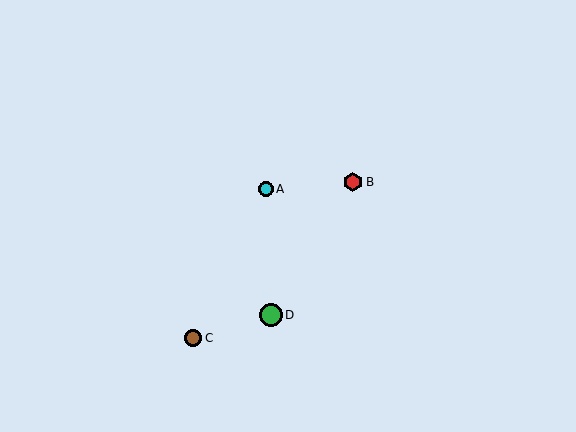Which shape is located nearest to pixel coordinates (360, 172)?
The red hexagon (labeled B) at (353, 182) is nearest to that location.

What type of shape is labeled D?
Shape D is a green circle.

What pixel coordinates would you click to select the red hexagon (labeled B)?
Click at (353, 182) to select the red hexagon B.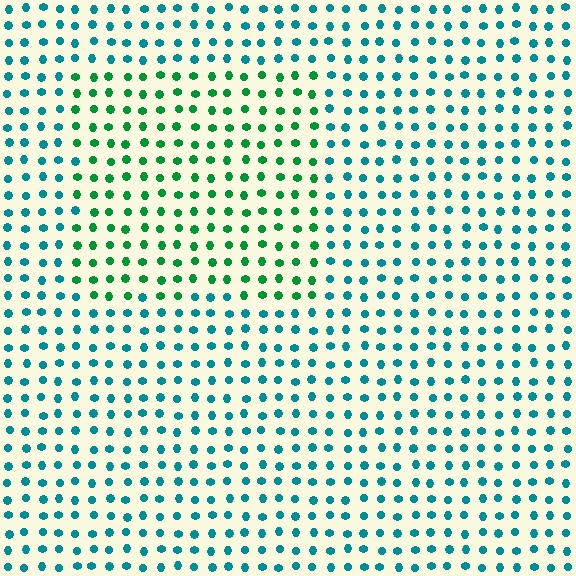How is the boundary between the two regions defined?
The boundary is defined purely by a slight shift in hue (about 41 degrees). Spacing, size, and orientation are identical on both sides.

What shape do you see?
I see a rectangle.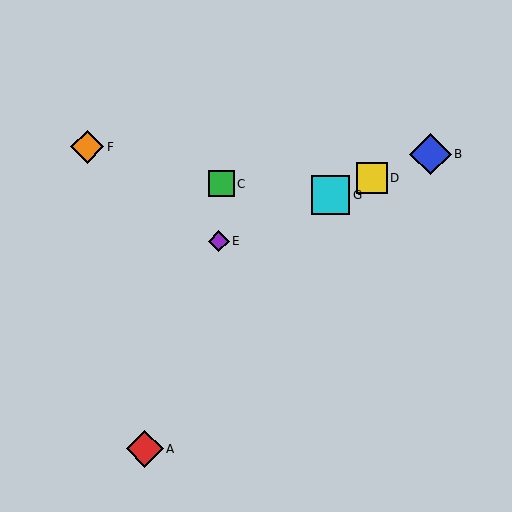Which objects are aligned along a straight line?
Objects B, D, E, G are aligned along a straight line.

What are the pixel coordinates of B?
Object B is at (431, 154).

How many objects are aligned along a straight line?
4 objects (B, D, E, G) are aligned along a straight line.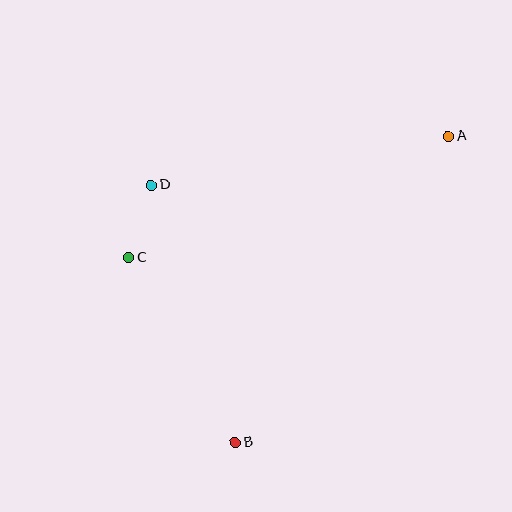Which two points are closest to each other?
Points C and D are closest to each other.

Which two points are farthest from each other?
Points A and B are farthest from each other.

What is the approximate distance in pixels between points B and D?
The distance between B and D is approximately 271 pixels.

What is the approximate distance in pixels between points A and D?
The distance between A and D is approximately 301 pixels.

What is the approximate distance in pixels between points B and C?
The distance between B and C is approximately 213 pixels.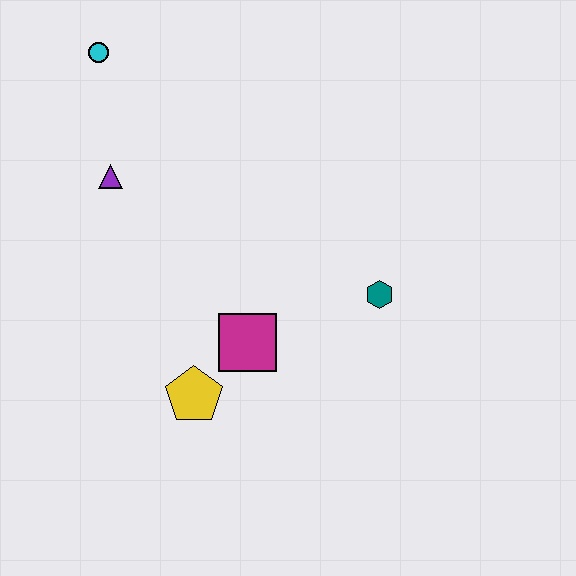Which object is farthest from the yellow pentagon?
The cyan circle is farthest from the yellow pentagon.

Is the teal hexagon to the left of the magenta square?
No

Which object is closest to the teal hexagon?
The magenta square is closest to the teal hexagon.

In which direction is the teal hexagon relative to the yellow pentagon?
The teal hexagon is to the right of the yellow pentagon.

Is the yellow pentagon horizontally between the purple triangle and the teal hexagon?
Yes